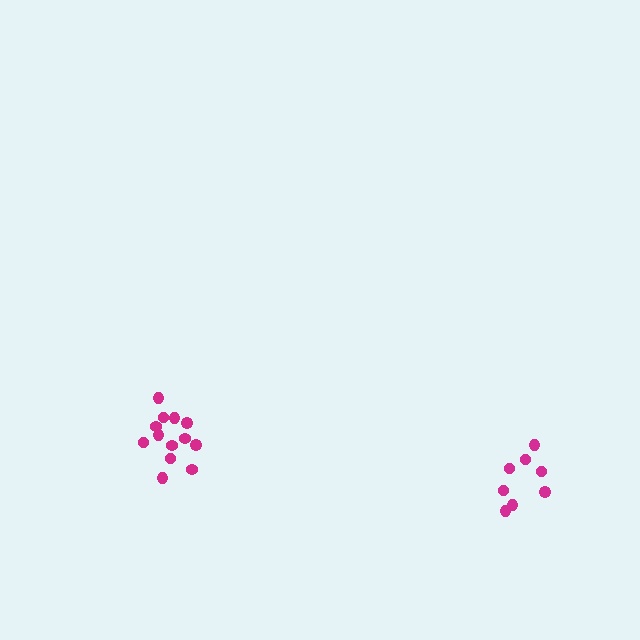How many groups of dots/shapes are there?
There are 2 groups.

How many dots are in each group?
Group 1: 13 dots, Group 2: 8 dots (21 total).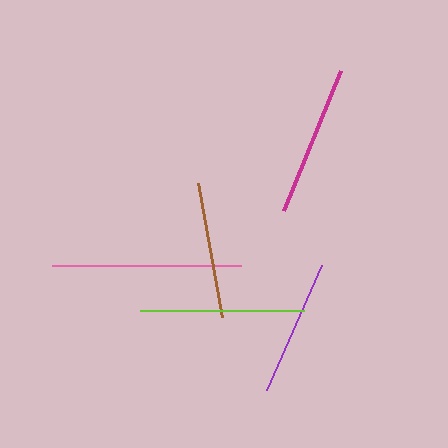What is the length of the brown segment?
The brown segment is approximately 136 pixels long.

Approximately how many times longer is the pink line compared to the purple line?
The pink line is approximately 1.4 times the length of the purple line.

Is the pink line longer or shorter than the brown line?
The pink line is longer than the brown line.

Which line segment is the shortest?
The brown line is the shortest at approximately 136 pixels.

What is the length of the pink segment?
The pink segment is approximately 190 pixels long.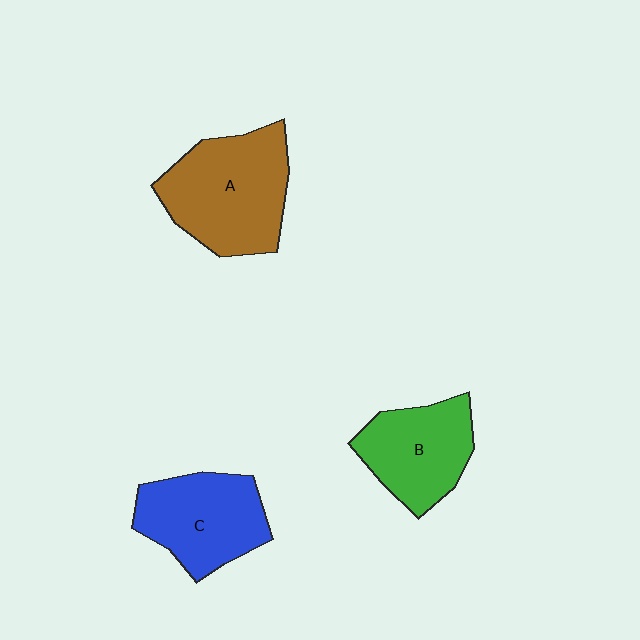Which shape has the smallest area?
Shape B (green).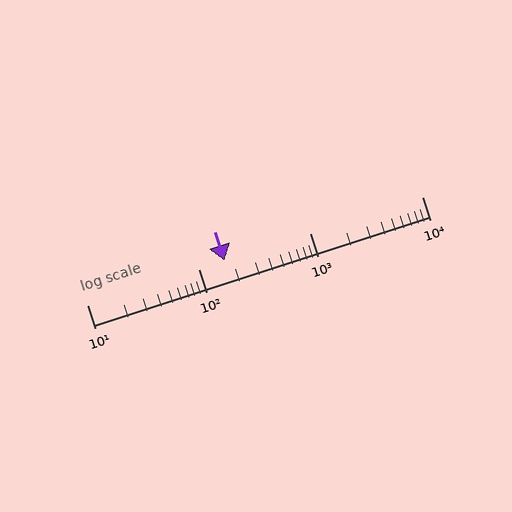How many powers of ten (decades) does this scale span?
The scale spans 3 decades, from 10 to 10000.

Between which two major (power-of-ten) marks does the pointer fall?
The pointer is between 100 and 1000.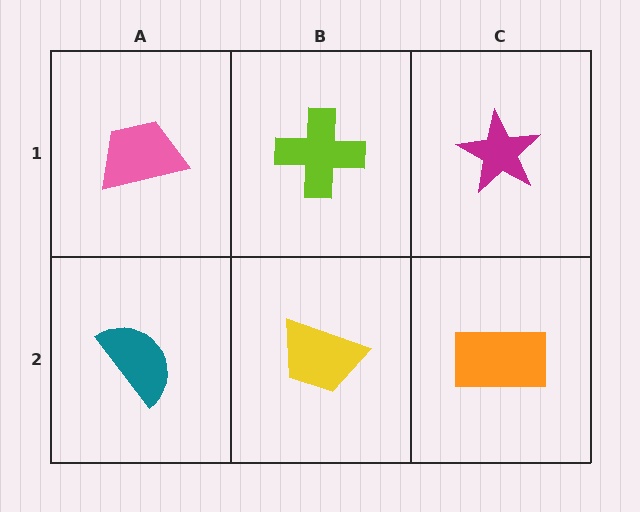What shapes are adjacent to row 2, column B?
A lime cross (row 1, column B), a teal semicircle (row 2, column A), an orange rectangle (row 2, column C).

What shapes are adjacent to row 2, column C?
A magenta star (row 1, column C), a yellow trapezoid (row 2, column B).